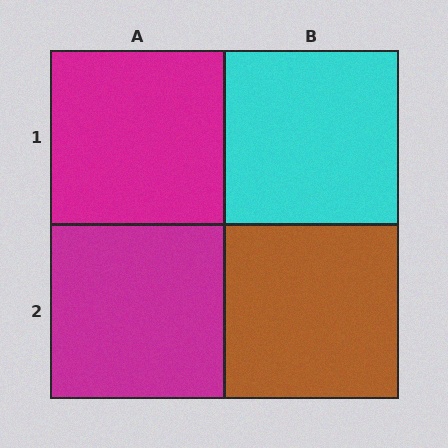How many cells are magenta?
2 cells are magenta.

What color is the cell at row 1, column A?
Magenta.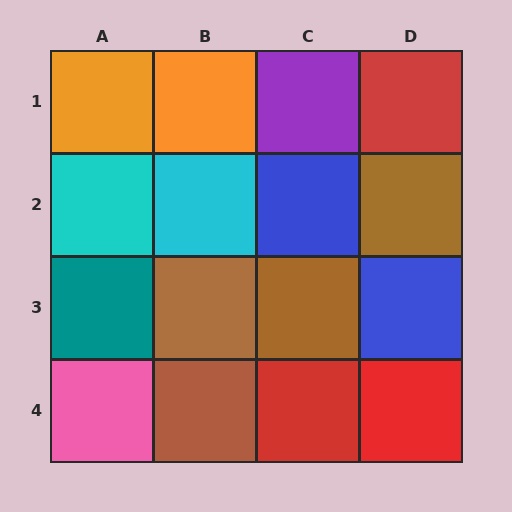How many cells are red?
3 cells are red.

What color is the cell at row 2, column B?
Cyan.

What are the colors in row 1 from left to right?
Orange, orange, purple, red.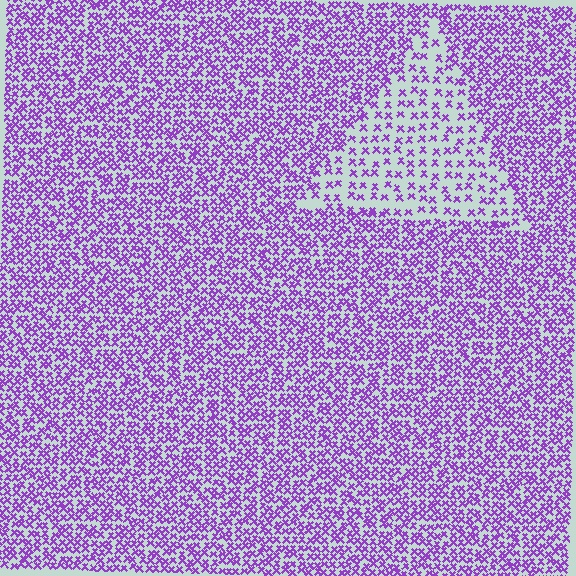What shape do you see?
I see a triangle.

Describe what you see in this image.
The image contains small purple elements arranged at two different densities. A triangle-shaped region is visible where the elements are less densely packed than the surrounding area.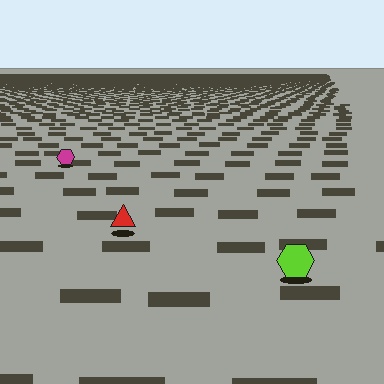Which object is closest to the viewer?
The lime hexagon is closest. The texture marks near it are larger and more spread out.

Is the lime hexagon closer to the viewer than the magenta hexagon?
Yes. The lime hexagon is closer — you can tell from the texture gradient: the ground texture is coarser near it.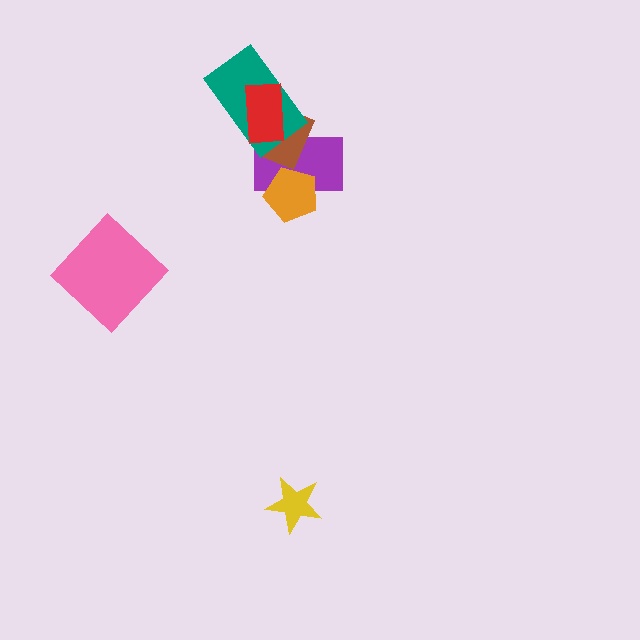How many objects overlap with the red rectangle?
3 objects overlap with the red rectangle.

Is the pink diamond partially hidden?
No, no other shape covers it.